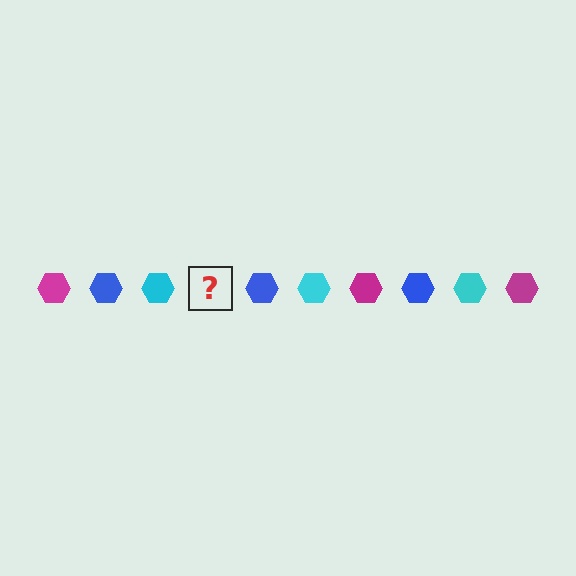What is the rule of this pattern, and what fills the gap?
The rule is that the pattern cycles through magenta, blue, cyan hexagons. The gap should be filled with a magenta hexagon.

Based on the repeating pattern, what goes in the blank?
The blank should be a magenta hexagon.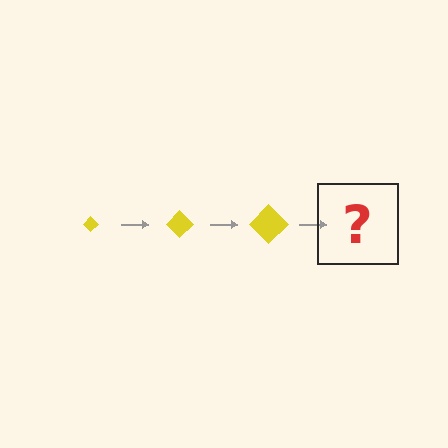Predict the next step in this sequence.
The next step is a yellow diamond, larger than the previous one.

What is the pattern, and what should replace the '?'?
The pattern is that the diamond gets progressively larger each step. The '?' should be a yellow diamond, larger than the previous one.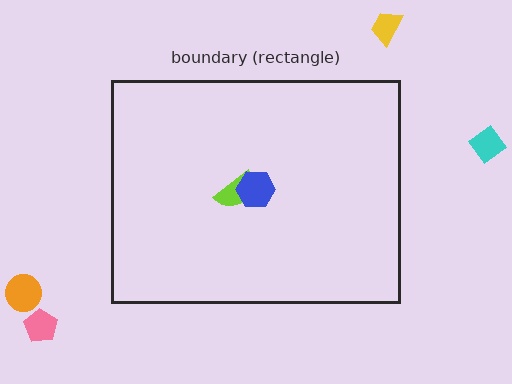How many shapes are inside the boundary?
2 inside, 4 outside.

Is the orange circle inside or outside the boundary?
Outside.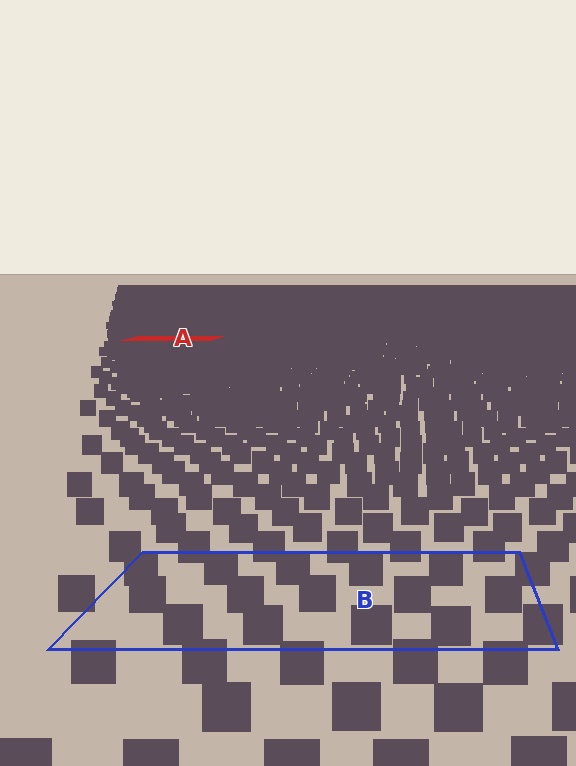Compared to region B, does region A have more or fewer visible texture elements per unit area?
Region A has more texture elements per unit area — they are packed more densely because it is farther away.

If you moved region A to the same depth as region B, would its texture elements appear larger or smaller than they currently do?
They would appear larger. At a closer depth, the same texture elements are projected at a bigger on-screen size.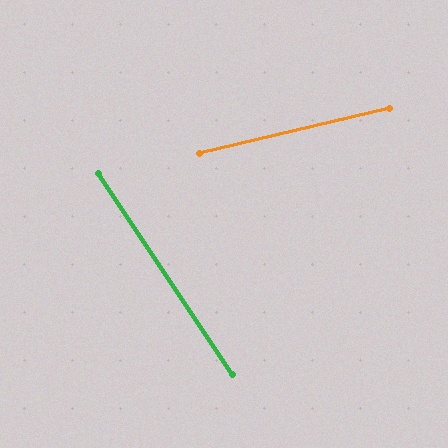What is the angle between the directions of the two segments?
Approximately 69 degrees.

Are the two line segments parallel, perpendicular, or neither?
Neither parallel nor perpendicular — they differ by about 69°.